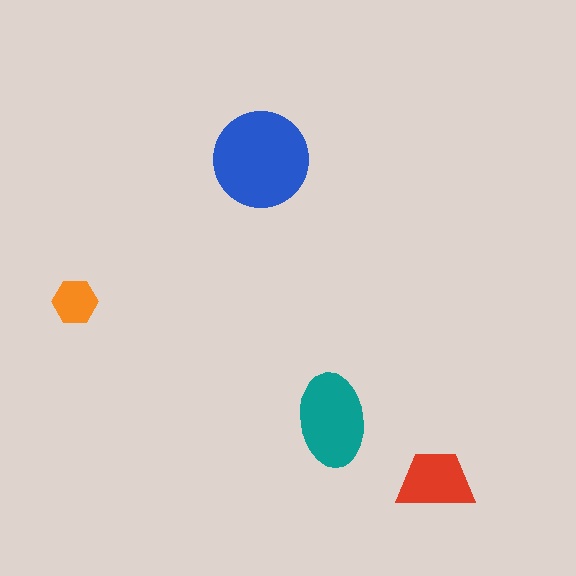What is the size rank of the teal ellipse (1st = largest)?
2nd.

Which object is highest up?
The blue circle is topmost.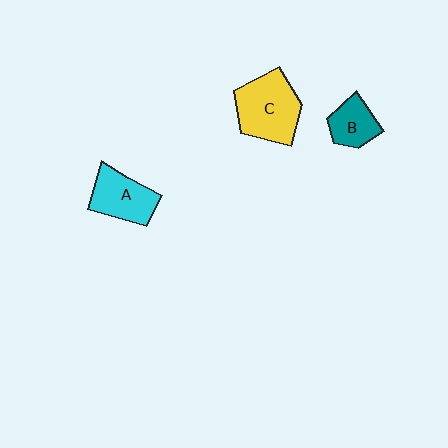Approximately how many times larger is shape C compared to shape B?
Approximately 1.9 times.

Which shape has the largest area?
Shape C (yellow).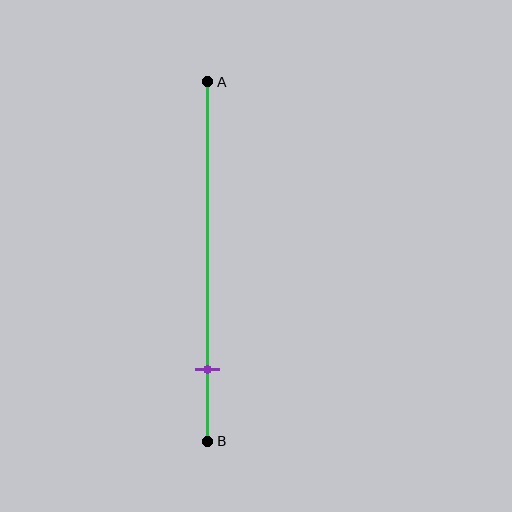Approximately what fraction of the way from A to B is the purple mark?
The purple mark is approximately 80% of the way from A to B.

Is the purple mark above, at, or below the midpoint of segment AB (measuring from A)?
The purple mark is below the midpoint of segment AB.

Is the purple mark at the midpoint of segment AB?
No, the mark is at about 80% from A, not at the 50% midpoint.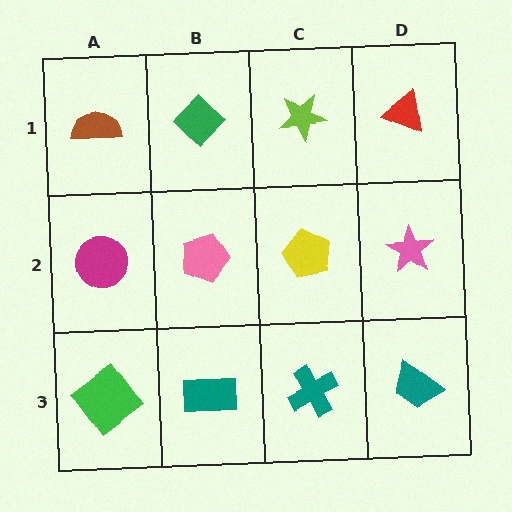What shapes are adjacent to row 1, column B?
A pink pentagon (row 2, column B), a brown semicircle (row 1, column A), a lime star (row 1, column C).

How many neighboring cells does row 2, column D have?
3.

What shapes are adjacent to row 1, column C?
A yellow pentagon (row 2, column C), a green diamond (row 1, column B), a red triangle (row 1, column D).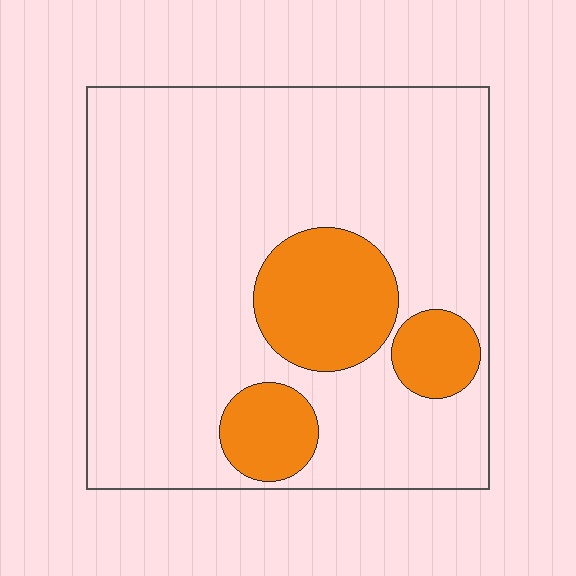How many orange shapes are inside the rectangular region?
3.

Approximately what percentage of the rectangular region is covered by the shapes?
Approximately 20%.